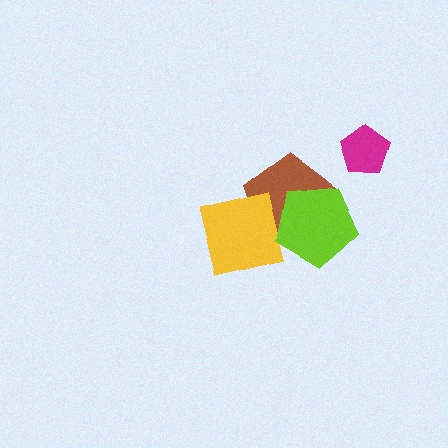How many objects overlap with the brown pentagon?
2 objects overlap with the brown pentagon.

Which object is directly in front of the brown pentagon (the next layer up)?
The yellow square is directly in front of the brown pentagon.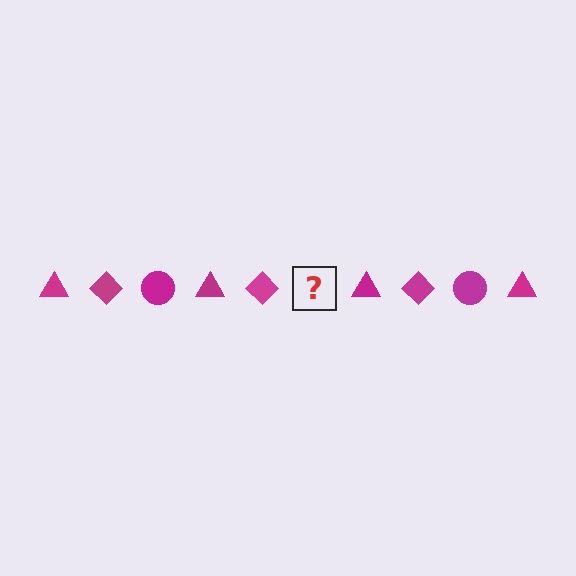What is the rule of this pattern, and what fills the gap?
The rule is that the pattern cycles through triangle, diamond, circle shapes in magenta. The gap should be filled with a magenta circle.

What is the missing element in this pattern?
The missing element is a magenta circle.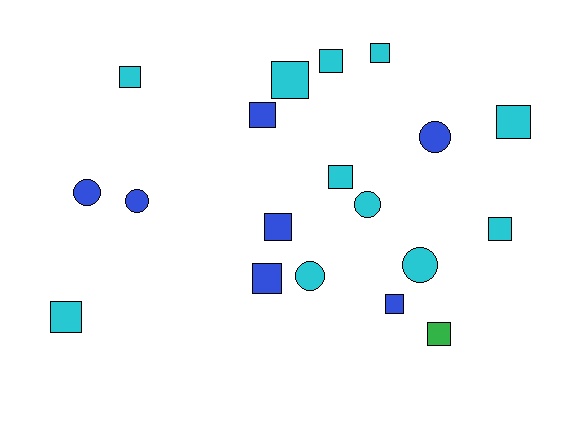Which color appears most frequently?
Cyan, with 11 objects.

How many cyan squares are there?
There are 8 cyan squares.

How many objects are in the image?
There are 19 objects.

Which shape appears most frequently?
Square, with 13 objects.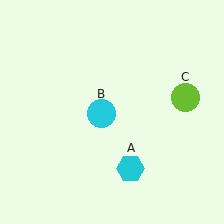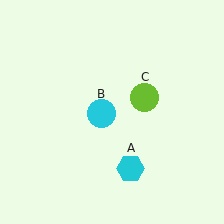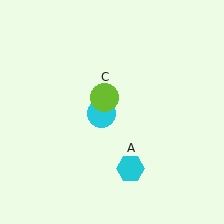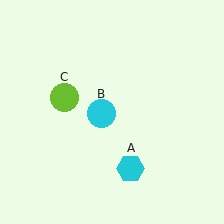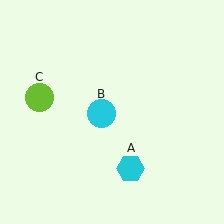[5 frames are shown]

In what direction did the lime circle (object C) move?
The lime circle (object C) moved left.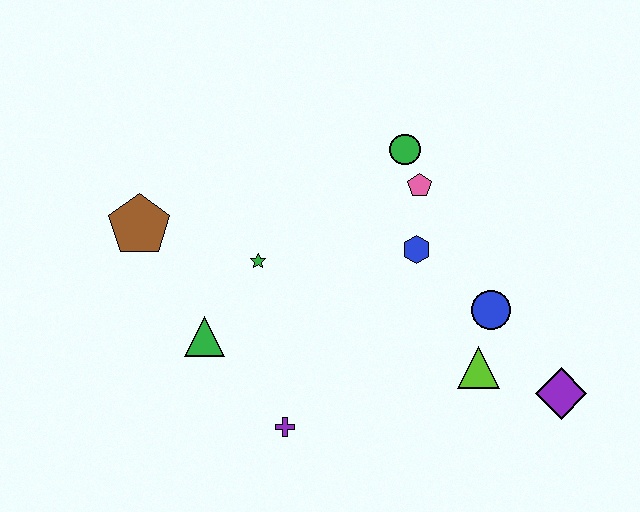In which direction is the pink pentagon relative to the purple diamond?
The pink pentagon is above the purple diamond.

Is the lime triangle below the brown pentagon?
Yes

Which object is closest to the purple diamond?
The lime triangle is closest to the purple diamond.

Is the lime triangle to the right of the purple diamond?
No